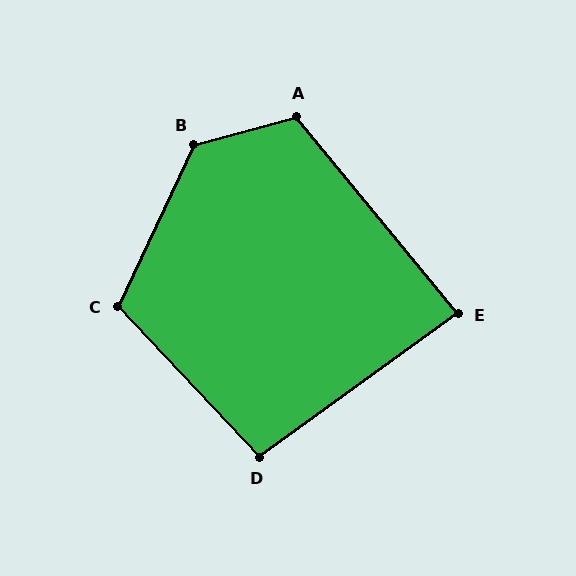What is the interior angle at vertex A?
Approximately 114 degrees (obtuse).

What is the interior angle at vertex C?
Approximately 112 degrees (obtuse).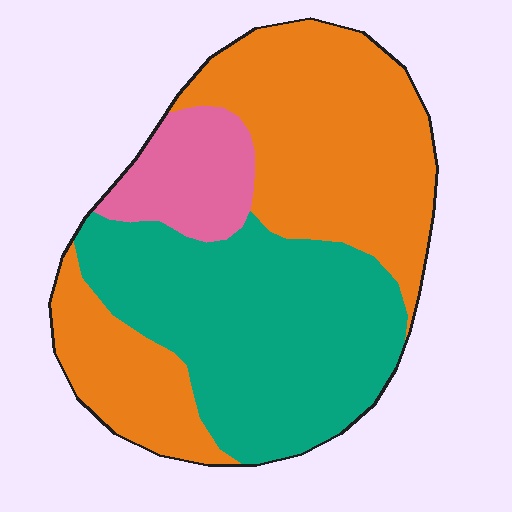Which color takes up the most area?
Orange, at roughly 45%.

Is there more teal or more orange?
Orange.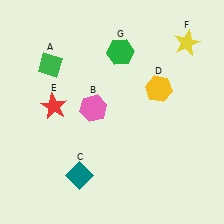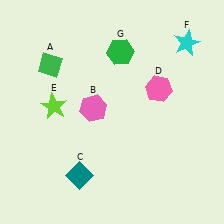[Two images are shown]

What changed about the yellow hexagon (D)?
In Image 1, D is yellow. In Image 2, it changed to pink.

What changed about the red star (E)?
In Image 1, E is red. In Image 2, it changed to lime.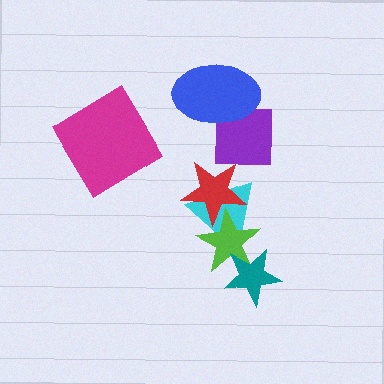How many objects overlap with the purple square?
1 object overlaps with the purple square.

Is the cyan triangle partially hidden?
Yes, it is partially covered by another shape.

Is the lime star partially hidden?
Yes, it is partially covered by another shape.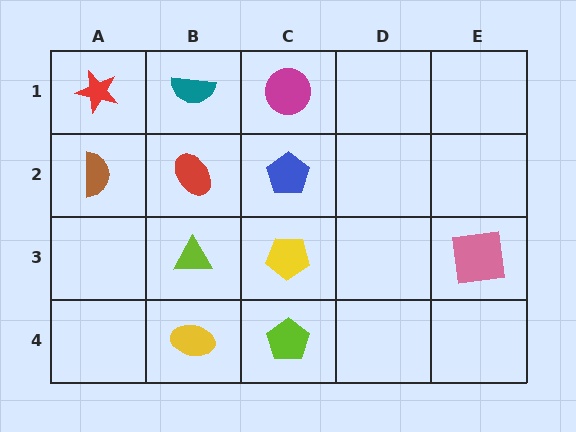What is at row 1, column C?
A magenta circle.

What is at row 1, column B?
A teal semicircle.